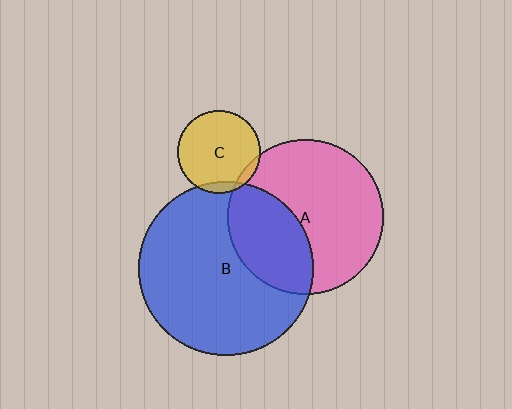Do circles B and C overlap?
Yes.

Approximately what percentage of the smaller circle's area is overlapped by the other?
Approximately 10%.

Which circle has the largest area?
Circle B (blue).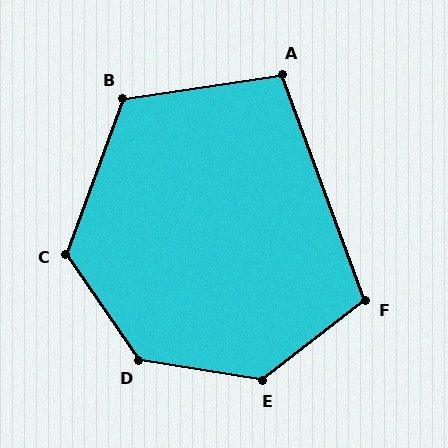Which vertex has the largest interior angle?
D, at approximately 134 degrees.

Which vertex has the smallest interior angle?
A, at approximately 101 degrees.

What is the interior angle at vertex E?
Approximately 133 degrees (obtuse).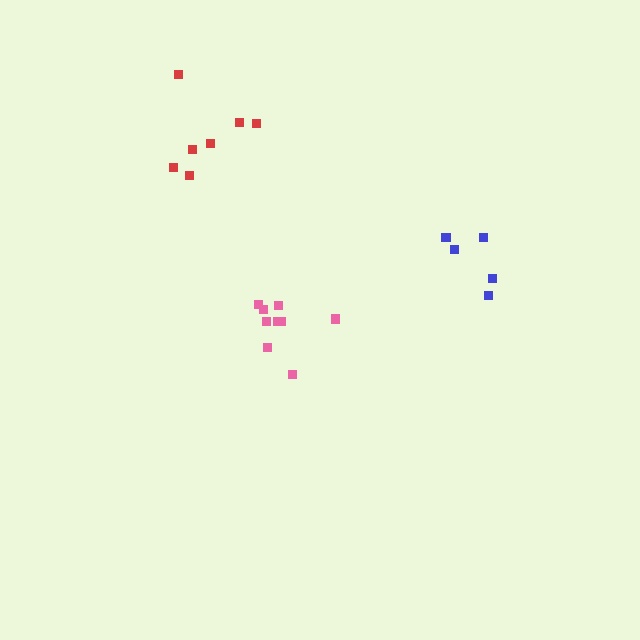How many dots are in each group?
Group 1: 9 dots, Group 2: 7 dots, Group 3: 5 dots (21 total).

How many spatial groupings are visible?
There are 3 spatial groupings.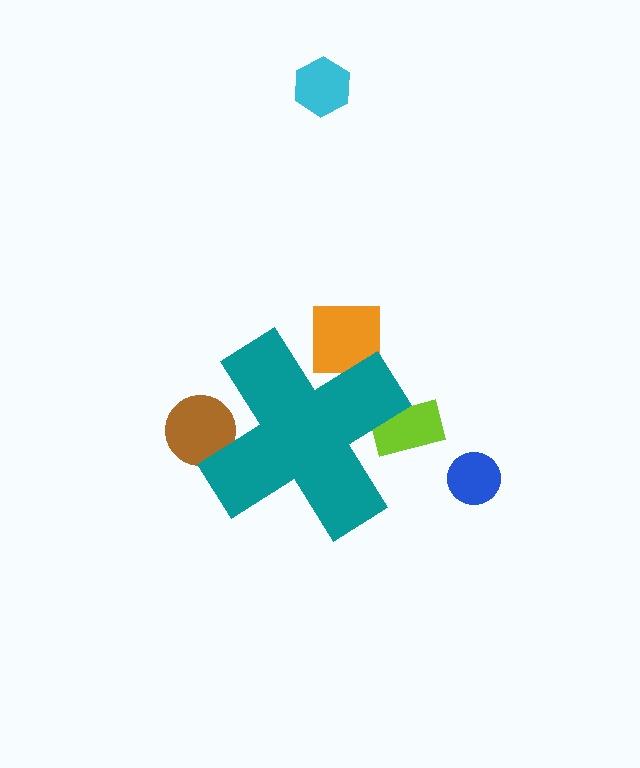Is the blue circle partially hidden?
No, the blue circle is fully visible.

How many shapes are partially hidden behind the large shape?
3 shapes are partially hidden.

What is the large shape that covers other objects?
A teal cross.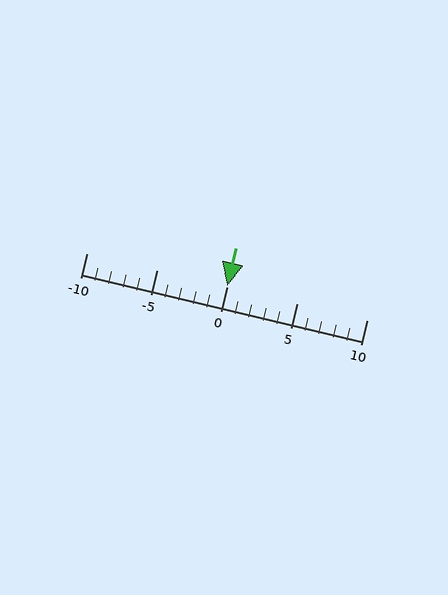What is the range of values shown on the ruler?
The ruler shows values from -10 to 10.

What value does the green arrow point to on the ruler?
The green arrow points to approximately 0.